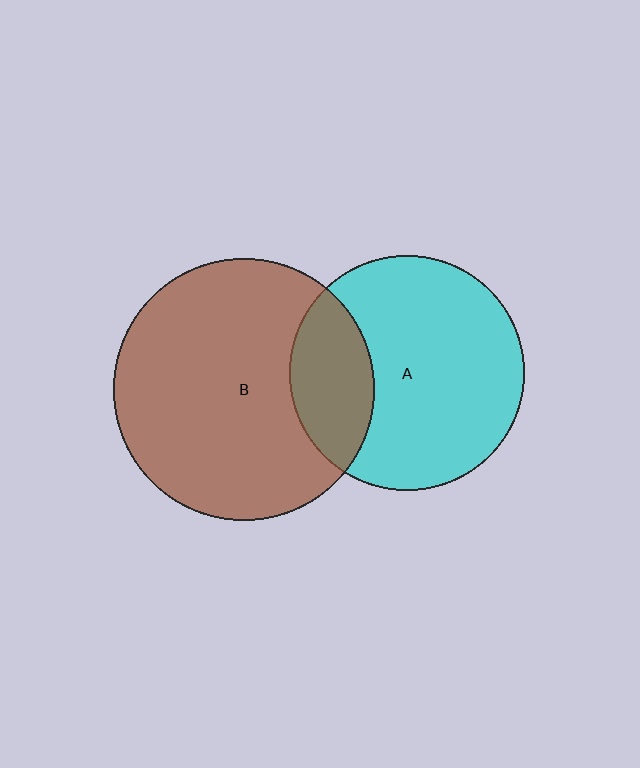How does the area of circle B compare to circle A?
Approximately 1.2 times.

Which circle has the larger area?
Circle B (brown).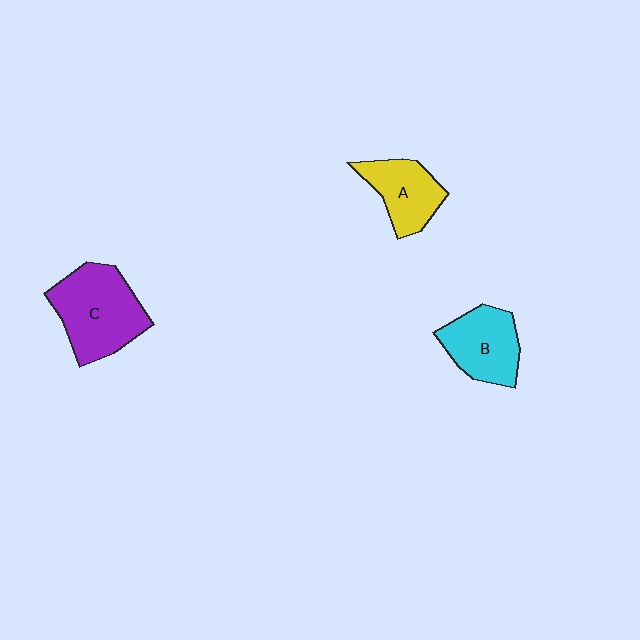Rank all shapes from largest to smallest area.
From largest to smallest: C (purple), B (cyan), A (yellow).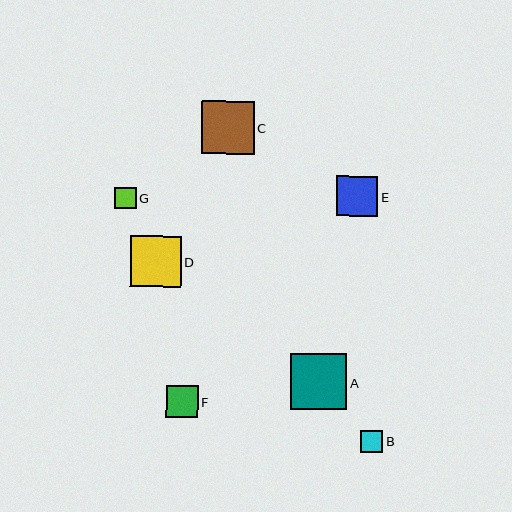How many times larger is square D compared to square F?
Square D is approximately 1.6 times the size of square F.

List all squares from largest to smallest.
From largest to smallest: A, C, D, E, F, B, G.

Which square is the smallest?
Square G is the smallest with a size of approximately 21 pixels.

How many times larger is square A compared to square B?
Square A is approximately 2.5 times the size of square B.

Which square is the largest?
Square A is the largest with a size of approximately 57 pixels.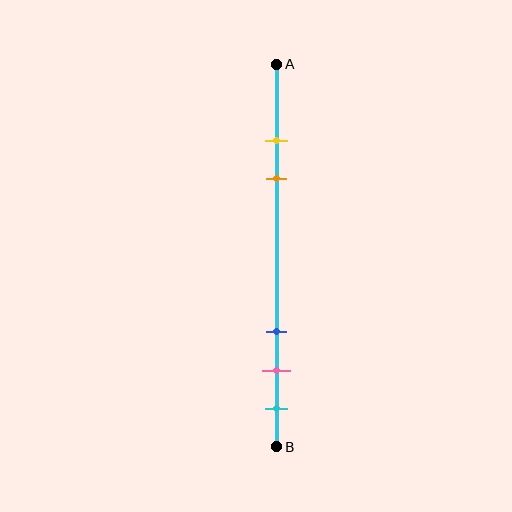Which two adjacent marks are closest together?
The yellow and orange marks are the closest adjacent pair.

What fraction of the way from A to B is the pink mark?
The pink mark is approximately 80% (0.8) of the way from A to B.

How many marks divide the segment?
There are 5 marks dividing the segment.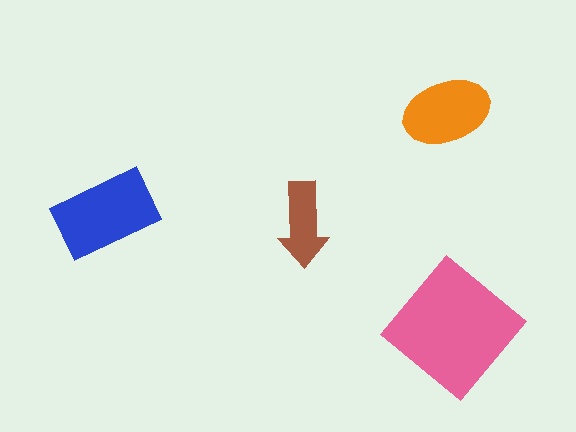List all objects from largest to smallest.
The pink diamond, the blue rectangle, the orange ellipse, the brown arrow.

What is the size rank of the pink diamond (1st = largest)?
1st.